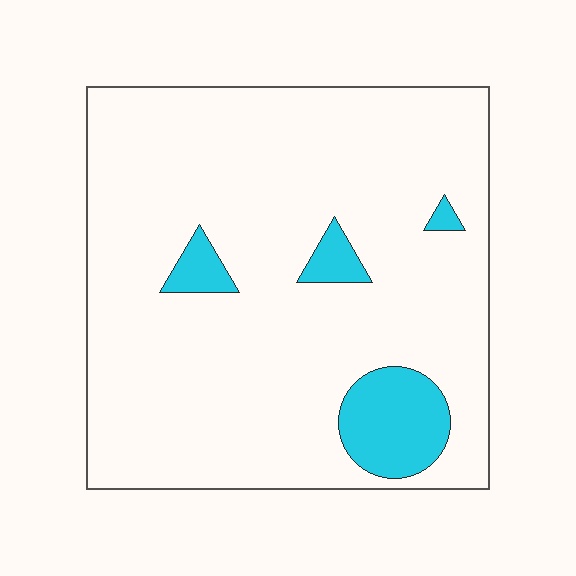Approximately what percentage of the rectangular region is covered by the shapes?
Approximately 10%.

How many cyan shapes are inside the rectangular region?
4.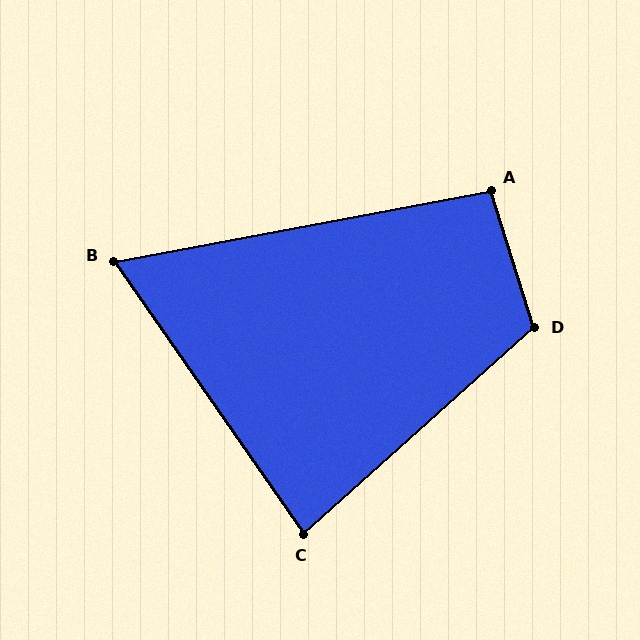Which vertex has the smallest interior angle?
B, at approximately 66 degrees.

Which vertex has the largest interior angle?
D, at approximately 114 degrees.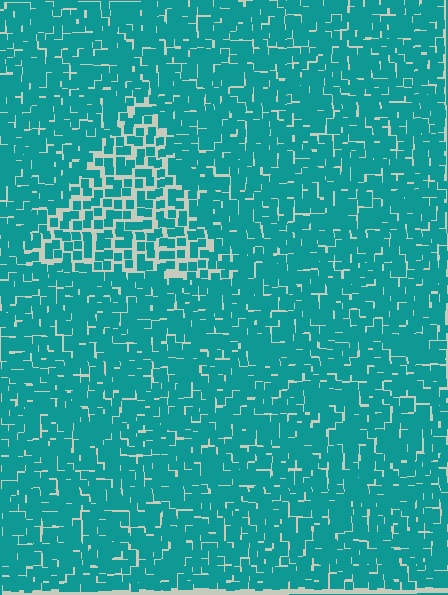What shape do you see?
I see a triangle.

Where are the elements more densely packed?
The elements are more densely packed outside the triangle boundary.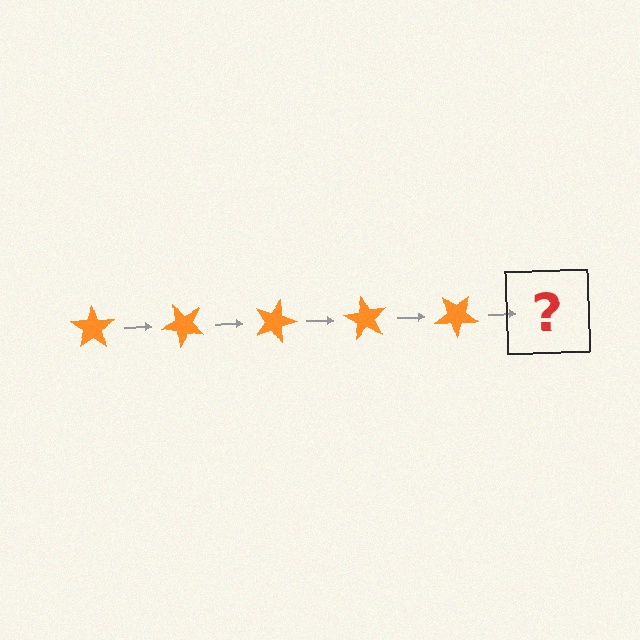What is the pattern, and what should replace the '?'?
The pattern is that the star rotates 45 degrees each step. The '?' should be an orange star rotated 225 degrees.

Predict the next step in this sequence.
The next step is an orange star rotated 225 degrees.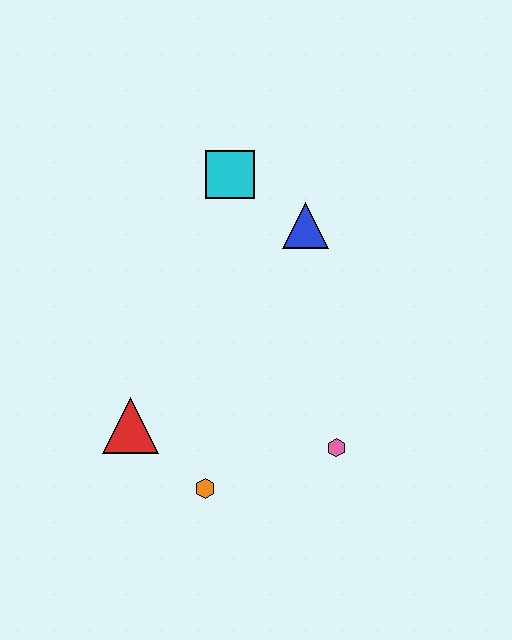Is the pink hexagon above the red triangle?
No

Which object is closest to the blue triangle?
The cyan square is closest to the blue triangle.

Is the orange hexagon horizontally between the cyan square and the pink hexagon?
No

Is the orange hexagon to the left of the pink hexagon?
Yes